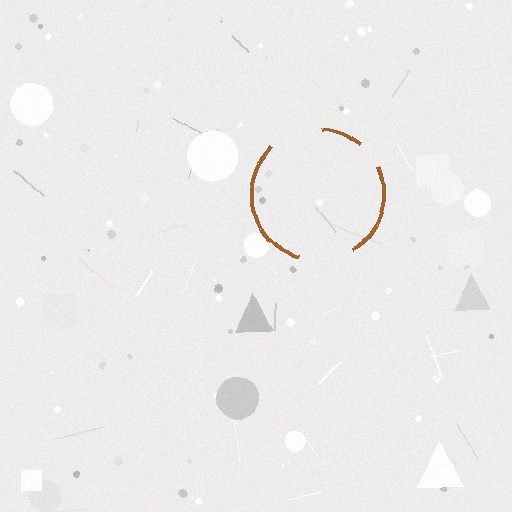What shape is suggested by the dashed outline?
The dashed outline suggests a circle.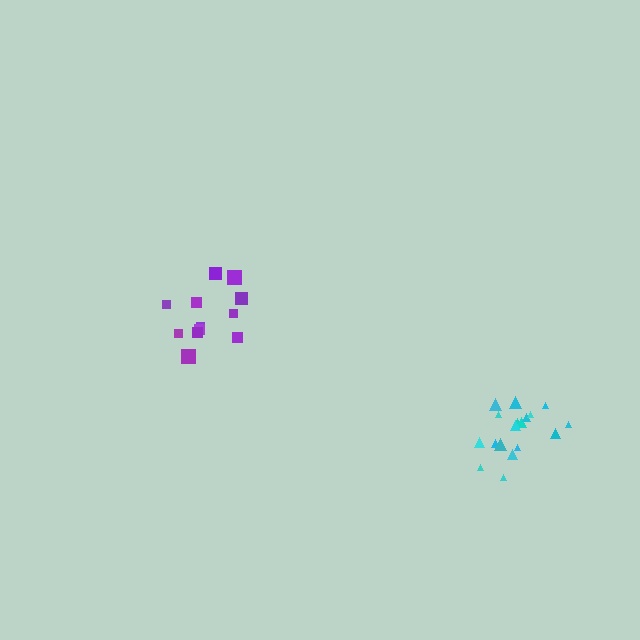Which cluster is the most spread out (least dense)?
Purple.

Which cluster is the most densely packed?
Cyan.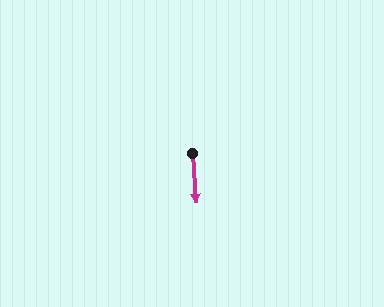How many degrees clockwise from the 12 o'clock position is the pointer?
Approximately 176 degrees.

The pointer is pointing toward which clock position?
Roughly 6 o'clock.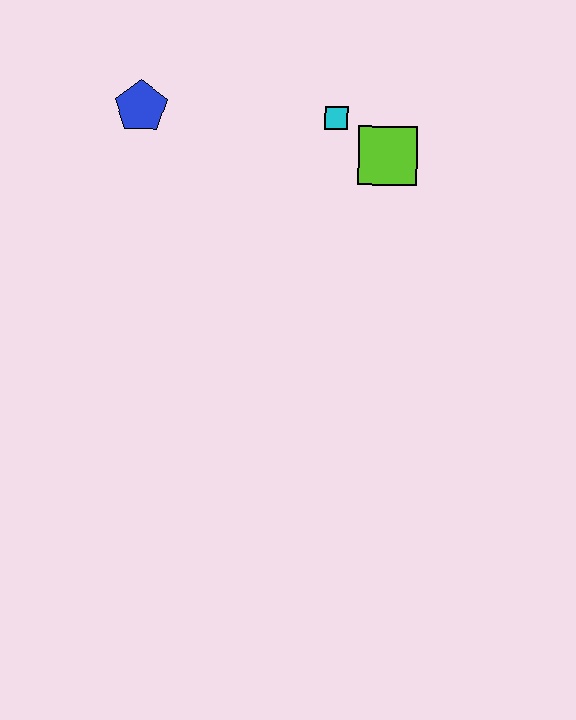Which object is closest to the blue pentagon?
The cyan square is closest to the blue pentagon.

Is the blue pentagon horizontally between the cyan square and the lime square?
No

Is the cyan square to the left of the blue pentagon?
No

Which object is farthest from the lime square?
The blue pentagon is farthest from the lime square.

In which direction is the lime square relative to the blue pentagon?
The lime square is to the right of the blue pentagon.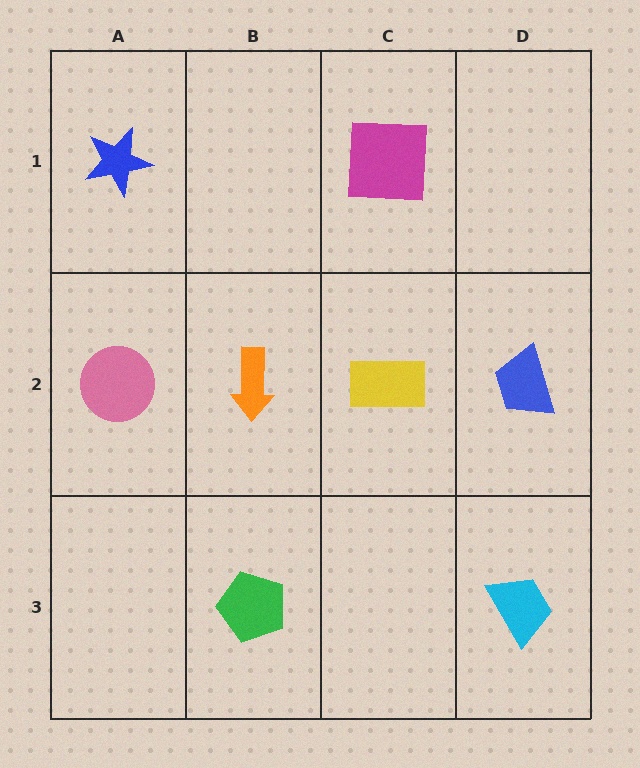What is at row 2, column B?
An orange arrow.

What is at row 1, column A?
A blue star.